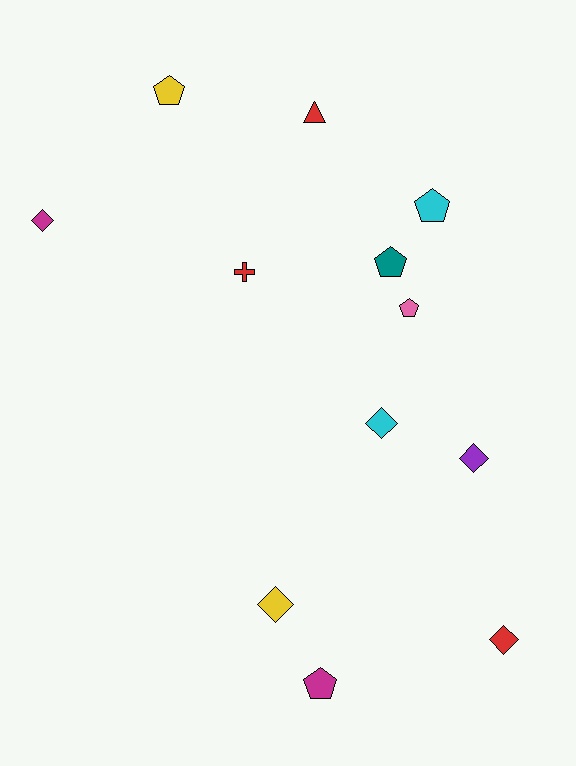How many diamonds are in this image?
There are 5 diamonds.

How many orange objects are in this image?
There are no orange objects.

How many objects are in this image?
There are 12 objects.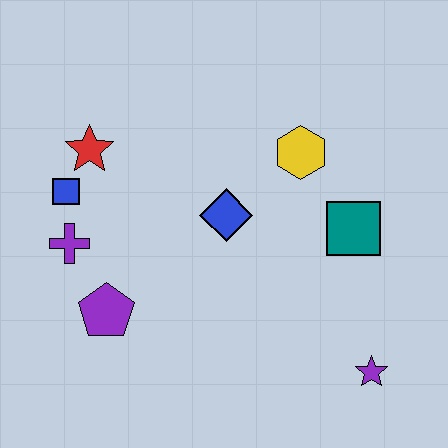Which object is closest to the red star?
The blue square is closest to the red star.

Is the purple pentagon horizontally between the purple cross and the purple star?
Yes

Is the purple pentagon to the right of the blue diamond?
No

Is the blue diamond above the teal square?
Yes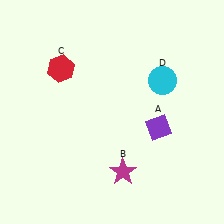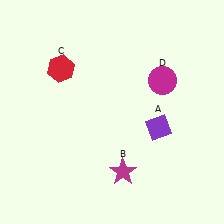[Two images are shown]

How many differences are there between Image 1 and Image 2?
There is 1 difference between the two images.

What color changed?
The circle (D) changed from cyan in Image 1 to magenta in Image 2.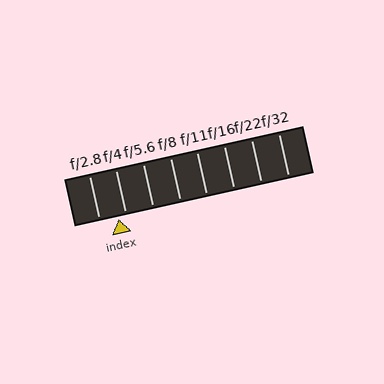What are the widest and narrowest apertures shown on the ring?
The widest aperture shown is f/2.8 and the narrowest is f/32.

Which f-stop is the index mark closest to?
The index mark is closest to f/4.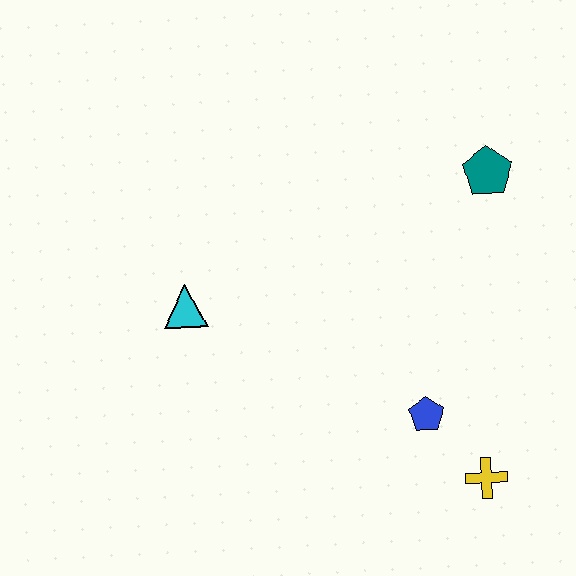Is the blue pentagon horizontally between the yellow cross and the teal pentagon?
No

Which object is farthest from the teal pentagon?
The cyan triangle is farthest from the teal pentagon.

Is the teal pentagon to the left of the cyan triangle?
No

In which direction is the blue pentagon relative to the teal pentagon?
The blue pentagon is below the teal pentagon.